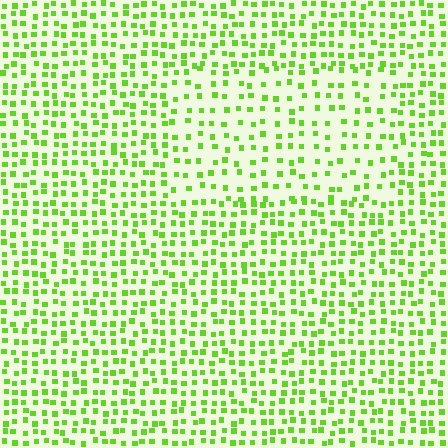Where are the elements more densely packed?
The elements are more densely packed outside the rectangle boundary.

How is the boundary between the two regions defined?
The boundary is defined by a change in element density (approximately 1.7x ratio). All elements are the same color, size, and shape.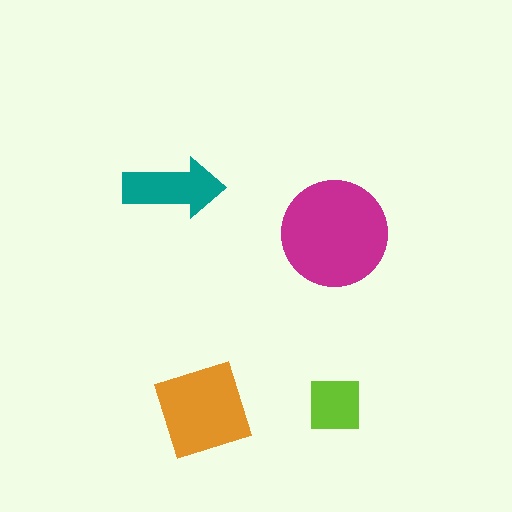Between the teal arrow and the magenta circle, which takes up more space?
The magenta circle.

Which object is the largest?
The magenta circle.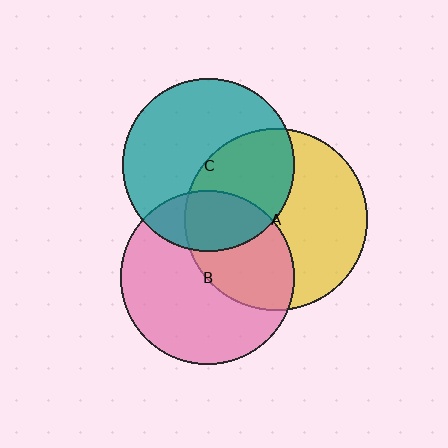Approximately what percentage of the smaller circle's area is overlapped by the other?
Approximately 45%.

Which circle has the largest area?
Circle A (yellow).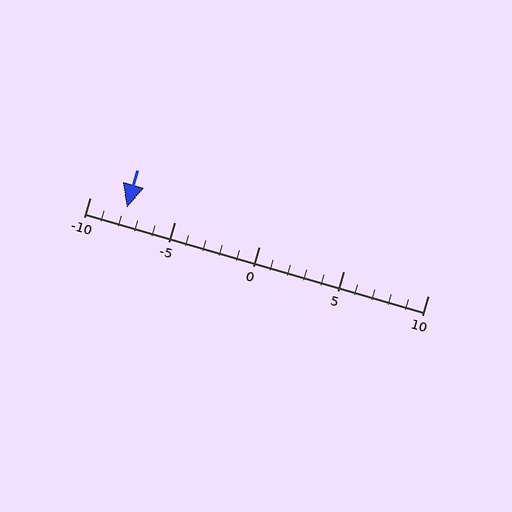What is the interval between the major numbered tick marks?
The major tick marks are spaced 5 units apart.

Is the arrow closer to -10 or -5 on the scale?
The arrow is closer to -10.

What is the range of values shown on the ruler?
The ruler shows values from -10 to 10.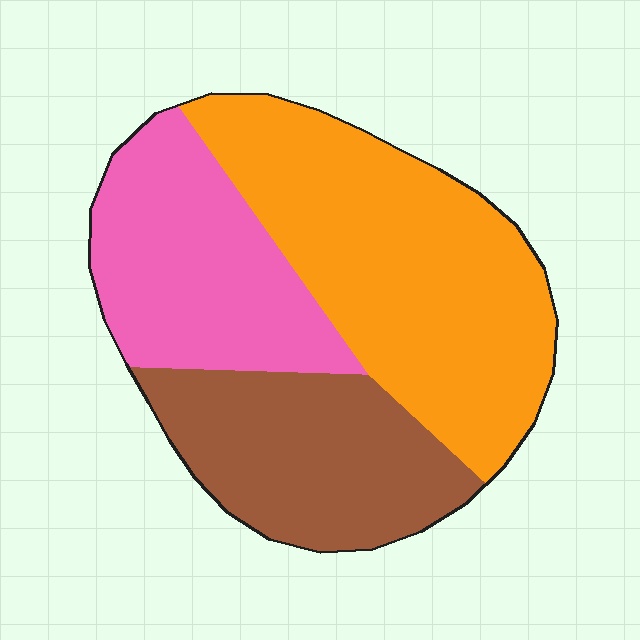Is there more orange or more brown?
Orange.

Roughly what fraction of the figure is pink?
Pink covers 28% of the figure.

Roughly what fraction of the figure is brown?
Brown takes up between a sixth and a third of the figure.